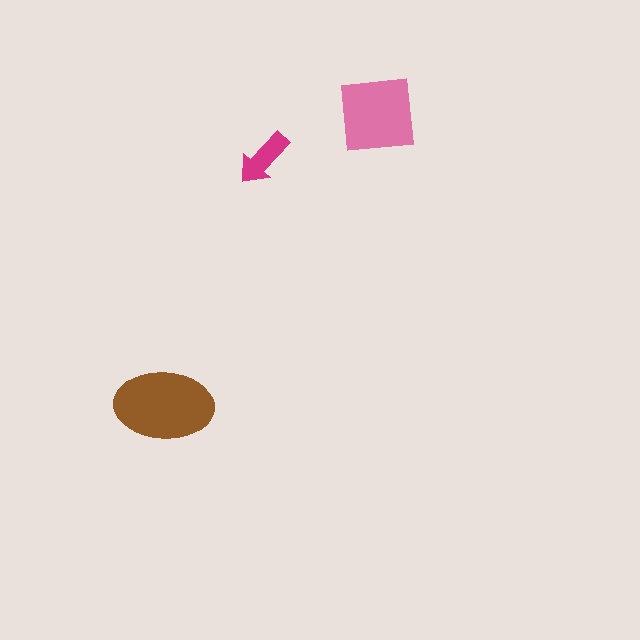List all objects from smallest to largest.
The magenta arrow, the pink square, the brown ellipse.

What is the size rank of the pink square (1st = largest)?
2nd.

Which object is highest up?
The pink square is topmost.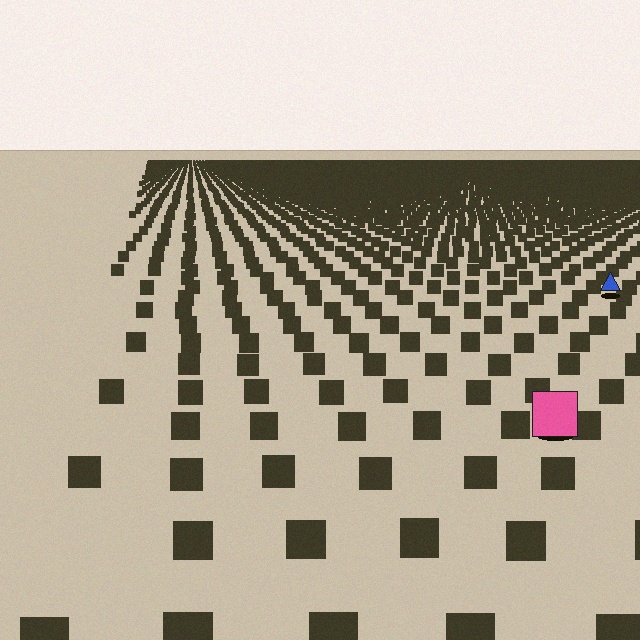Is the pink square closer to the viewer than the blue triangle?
Yes. The pink square is closer — you can tell from the texture gradient: the ground texture is coarser near it.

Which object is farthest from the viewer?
The blue triangle is farthest from the viewer. It appears smaller and the ground texture around it is denser.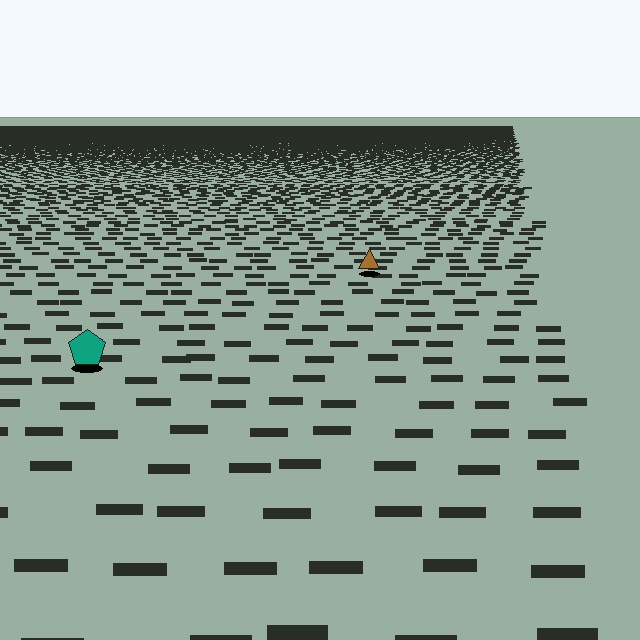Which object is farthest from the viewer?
The brown triangle is farthest from the viewer. It appears smaller and the ground texture around it is denser.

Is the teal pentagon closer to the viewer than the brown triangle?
Yes. The teal pentagon is closer — you can tell from the texture gradient: the ground texture is coarser near it.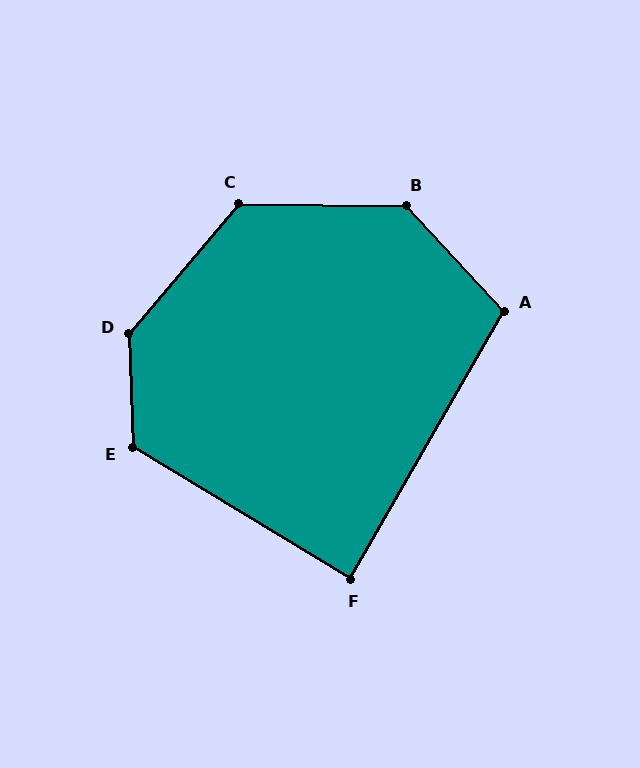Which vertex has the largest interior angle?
D, at approximately 138 degrees.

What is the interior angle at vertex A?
Approximately 107 degrees (obtuse).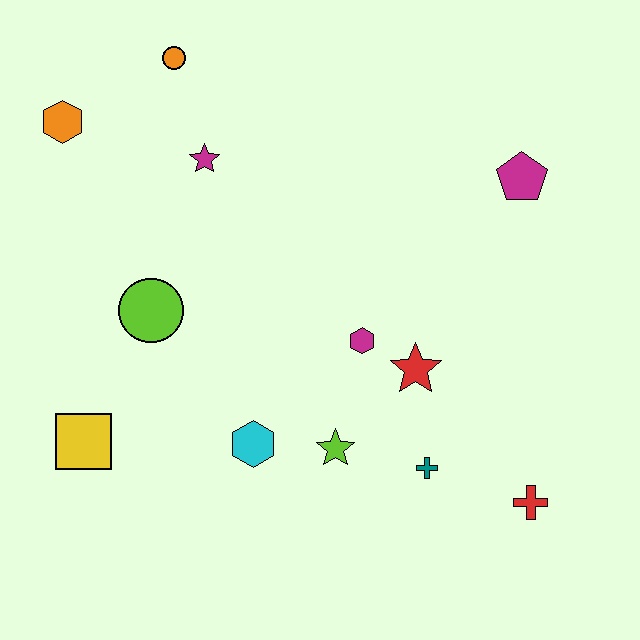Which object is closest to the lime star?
The cyan hexagon is closest to the lime star.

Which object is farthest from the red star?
The orange hexagon is farthest from the red star.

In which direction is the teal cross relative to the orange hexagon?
The teal cross is to the right of the orange hexagon.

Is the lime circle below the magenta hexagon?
No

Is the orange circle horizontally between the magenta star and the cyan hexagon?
No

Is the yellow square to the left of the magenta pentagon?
Yes